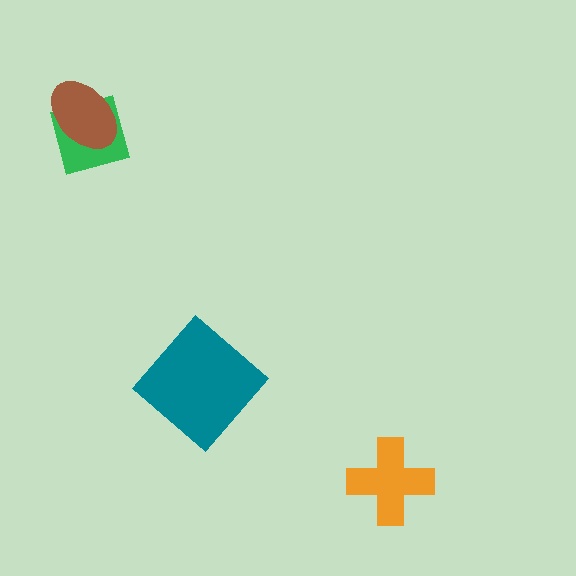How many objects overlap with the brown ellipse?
1 object overlaps with the brown ellipse.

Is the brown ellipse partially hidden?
No, no other shape covers it.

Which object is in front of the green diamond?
The brown ellipse is in front of the green diamond.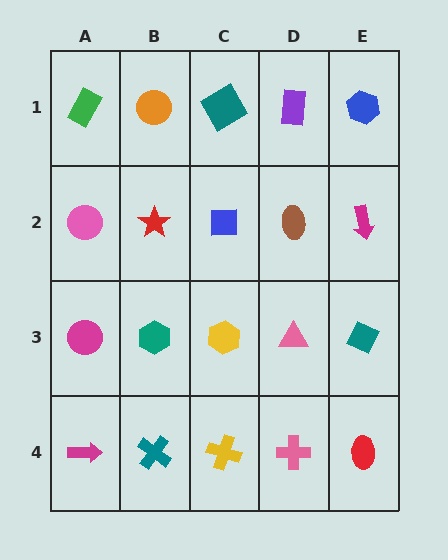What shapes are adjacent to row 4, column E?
A teal diamond (row 3, column E), a pink cross (row 4, column D).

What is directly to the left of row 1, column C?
An orange circle.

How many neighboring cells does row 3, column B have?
4.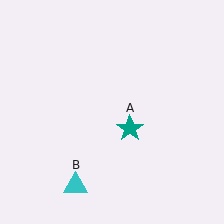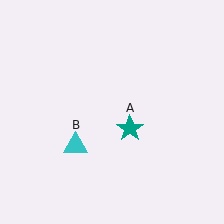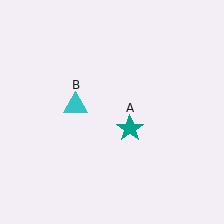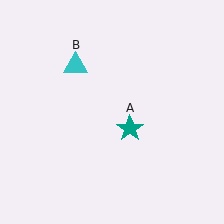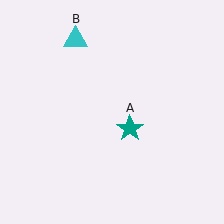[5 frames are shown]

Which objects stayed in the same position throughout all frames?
Teal star (object A) remained stationary.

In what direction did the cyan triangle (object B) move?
The cyan triangle (object B) moved up.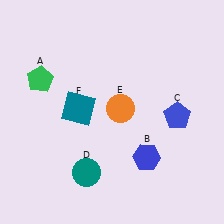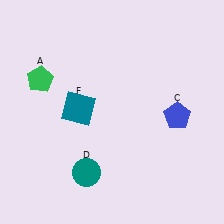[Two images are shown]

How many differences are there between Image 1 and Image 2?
There are 2 differences between the two images.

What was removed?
The orange circle (E), the blue hexagon (B) were removed in Image 2.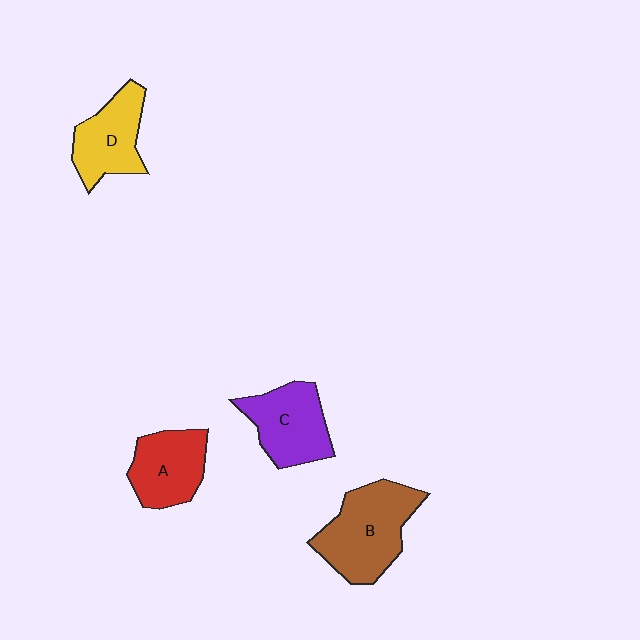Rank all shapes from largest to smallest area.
From largest to smallest: B (brown), C (purple), D (yellow), A (red).